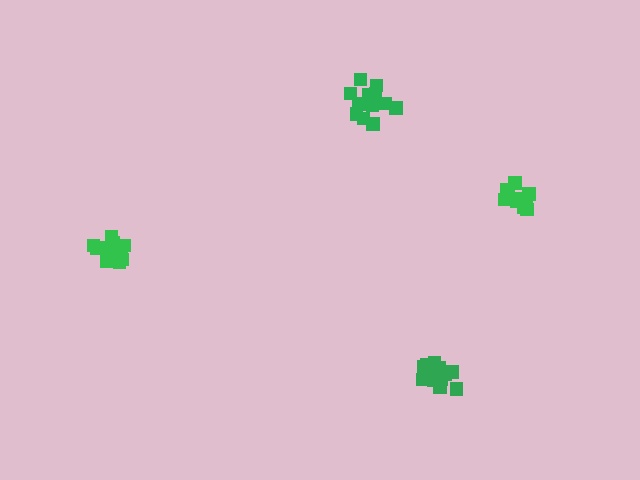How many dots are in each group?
Group 1: 13 dots, Group 2: 13 dots, Group 3: 12 dots, Group 4: 17 dots (55 total).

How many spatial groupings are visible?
There are 4 spatial groupings.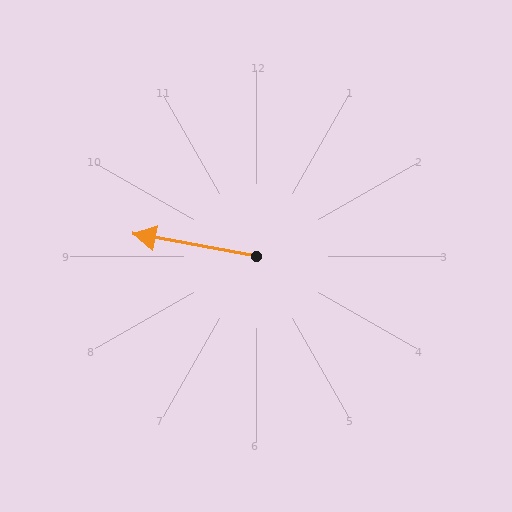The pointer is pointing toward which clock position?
Roughly 9 o'clock.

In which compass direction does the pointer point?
West.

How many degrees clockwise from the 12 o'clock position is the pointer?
Approximately 280 degrees.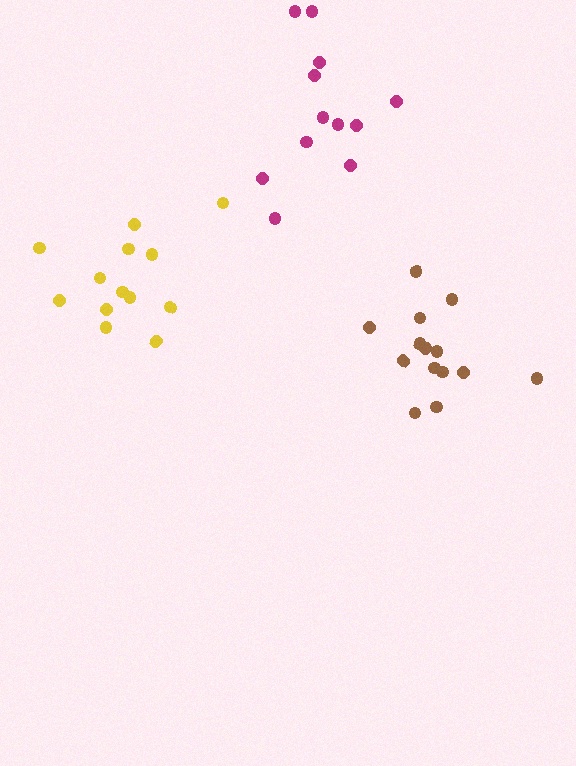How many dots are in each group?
Group 1: 13 dots, Group 2: 12 dots, Group 3: 14 dots (39 total).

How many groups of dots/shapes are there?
There are 3 groups.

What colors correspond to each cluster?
The clusters are colored: yellow, magenta, brown.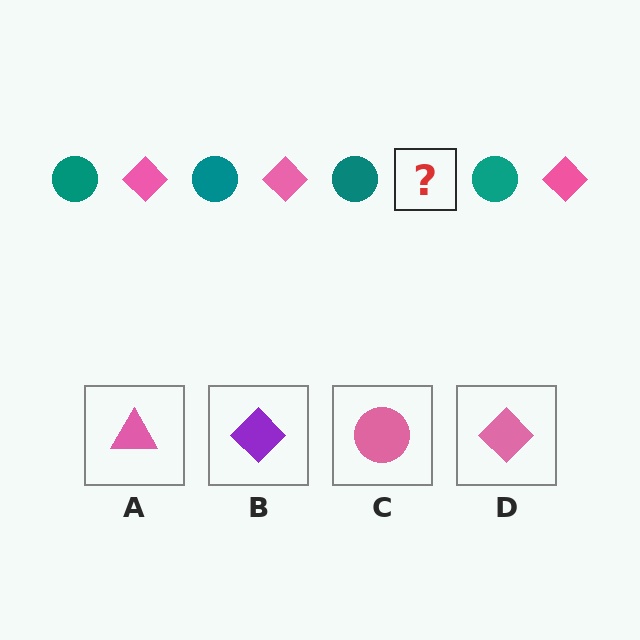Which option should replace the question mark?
Option D.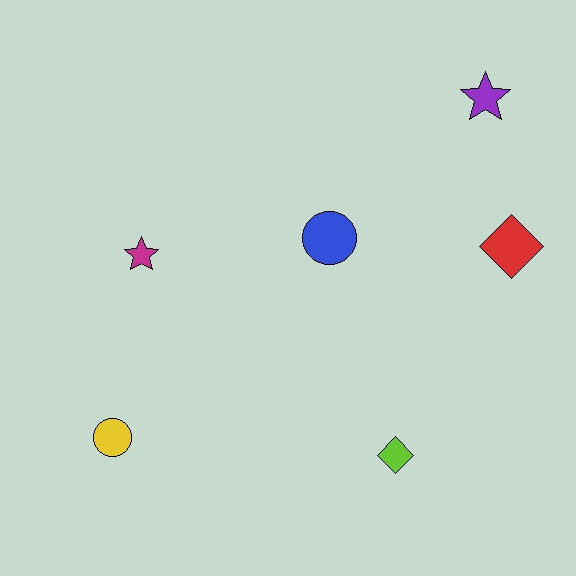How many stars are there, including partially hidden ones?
There are 2 stars.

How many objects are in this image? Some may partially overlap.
There are 6 objects.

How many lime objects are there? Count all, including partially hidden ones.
There is 1 lime object.